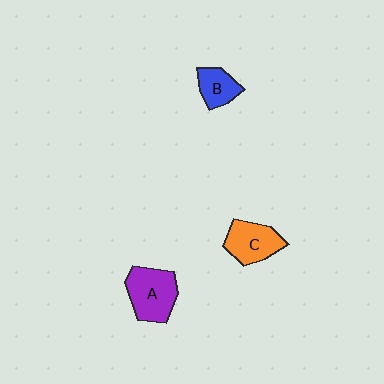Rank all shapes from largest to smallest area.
From largest to smallest: A (purple), C (orange), B (blue).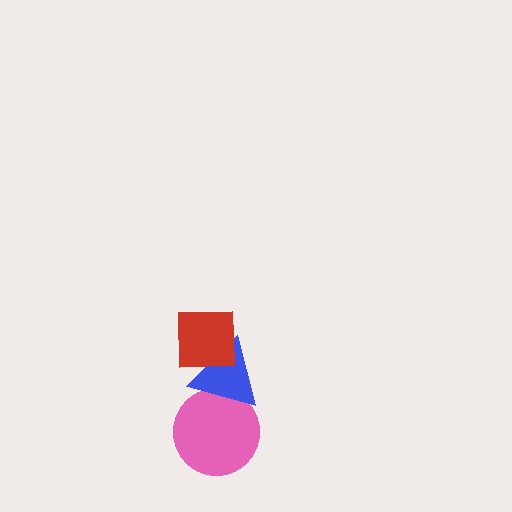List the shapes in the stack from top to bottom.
From top to bottom: the red square, the blue triangle, the pink circle.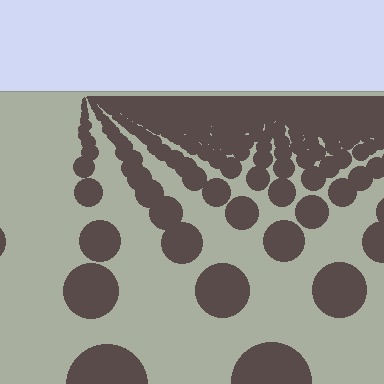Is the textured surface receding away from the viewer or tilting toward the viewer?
The surface is receding away from the viewer. Texture elements get smaller and denser toward the top.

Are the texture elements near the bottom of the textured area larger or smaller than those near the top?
Larger. Near the bottom, elements are closer to the viewer and appear at a bigger on-screen size.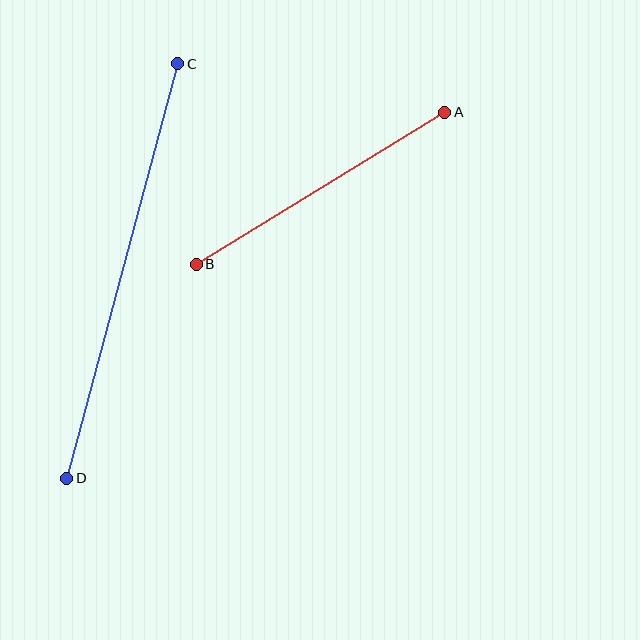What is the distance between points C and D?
The distance is approximately 429 pixels.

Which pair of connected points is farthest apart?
Points C and D are farthest apart.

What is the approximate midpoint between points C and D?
The midpoint is at approximately (122, 271) pixels.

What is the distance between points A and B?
The distance is approximately 291 pixels.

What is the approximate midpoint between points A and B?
The midpoint is at approximately (320, 188) pixels.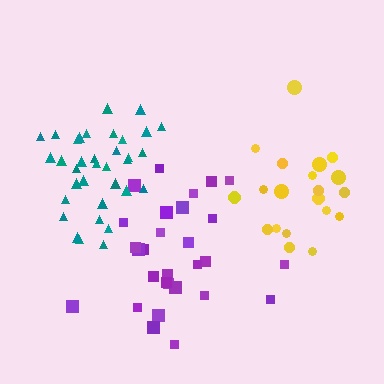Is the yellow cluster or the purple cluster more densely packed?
Yellow.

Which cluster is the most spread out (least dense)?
Purple.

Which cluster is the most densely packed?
Teal.